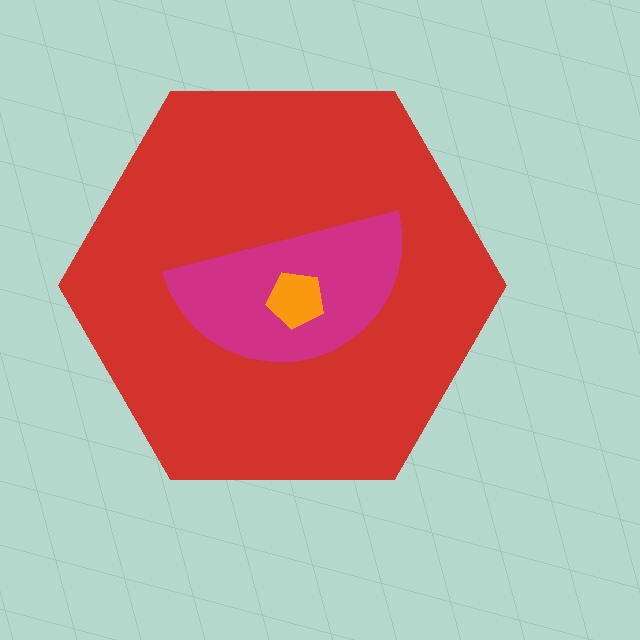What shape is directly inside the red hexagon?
The magenta semicircle.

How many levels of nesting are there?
3.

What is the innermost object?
The orange pentagon.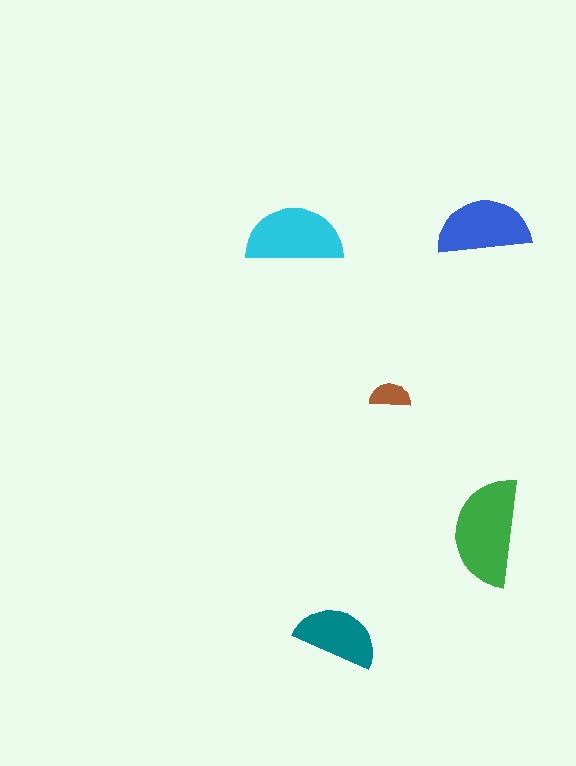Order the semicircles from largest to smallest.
the green one, the cyan one, the blue one, the teal one, the brown one.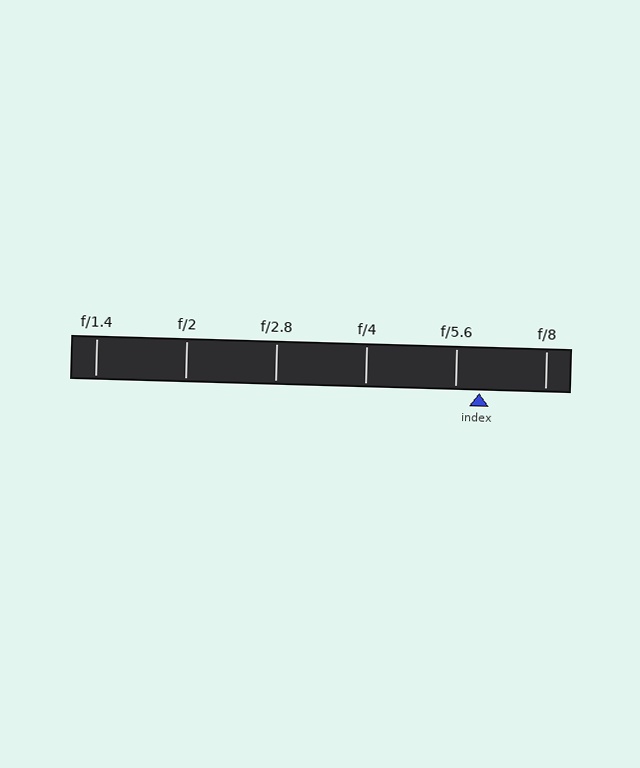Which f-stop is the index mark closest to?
The index mark is closest to f/5.6.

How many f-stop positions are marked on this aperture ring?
There are 6 f-stop positions marked.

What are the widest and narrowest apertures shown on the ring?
The widest aperture shown is f/1.4 and the narrowest is f/8.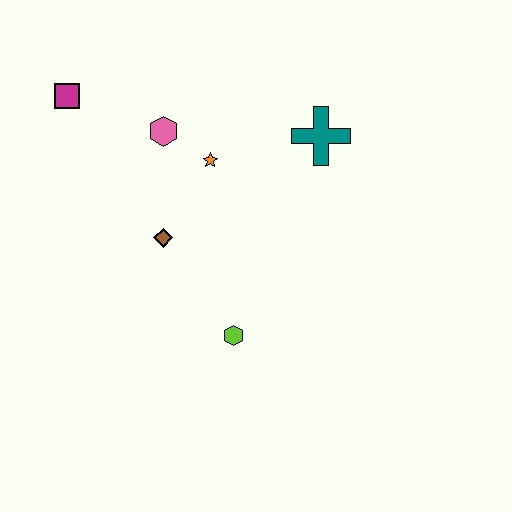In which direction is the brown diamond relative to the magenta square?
The brown diamond is below the magenta square.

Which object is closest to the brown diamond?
The orange star is closest to the brown diamond.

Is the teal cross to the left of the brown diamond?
No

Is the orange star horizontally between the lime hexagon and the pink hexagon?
Yes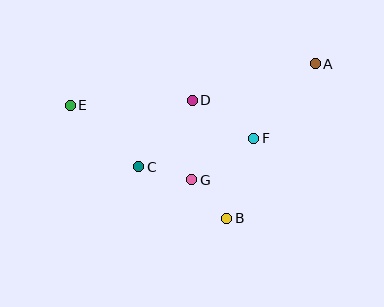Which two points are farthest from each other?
Points A and E are farthest from each other.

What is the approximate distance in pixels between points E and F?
The distance between E and F is approximately 187 pixels.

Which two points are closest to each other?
Points B and G are closest to each other.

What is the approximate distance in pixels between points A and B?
The distance between A and B is approximately 178 pixels.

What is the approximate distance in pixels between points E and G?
The distance between E and G is approximately 142 pixels.